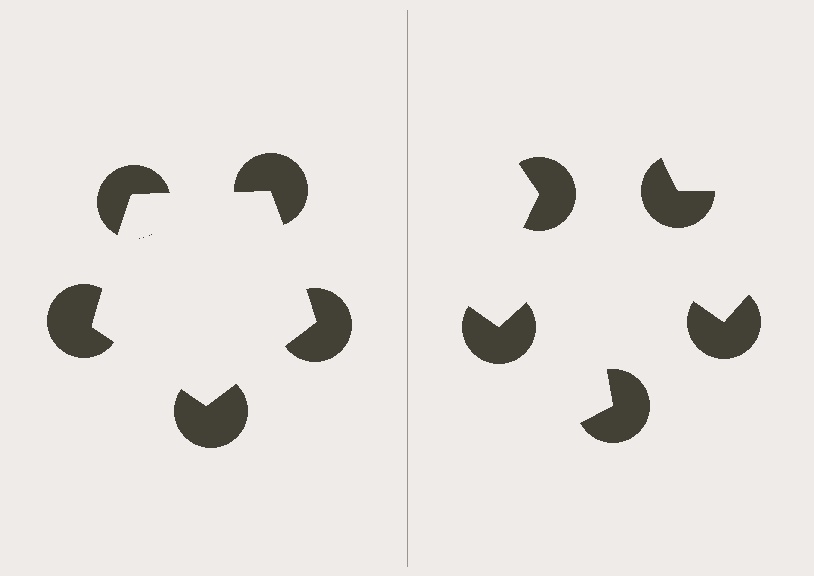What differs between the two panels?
The pac-man discs are positioned identically on both sides; only the wedge orientations differ. On the left they align to a pentagon; on the right they are misaligned.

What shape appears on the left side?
An illusory pentagon.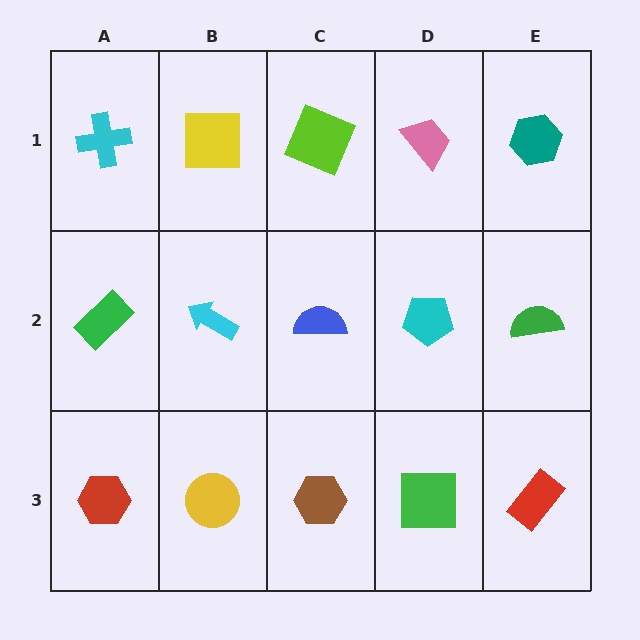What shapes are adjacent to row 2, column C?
A lime square (row 1, column C), a brown hexagon (row 3, column C), a cyan arrow (row 2, column B), a cyan pentagon (row 2, column D).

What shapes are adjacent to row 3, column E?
A green semicircle (row 2, column E), a green square (row 3, column D).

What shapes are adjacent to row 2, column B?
A yellow square (row 1, column B), a yellow circle (row 3, column B), a green rectangle (row 2, column A), a blue semicircle (row 2, column C).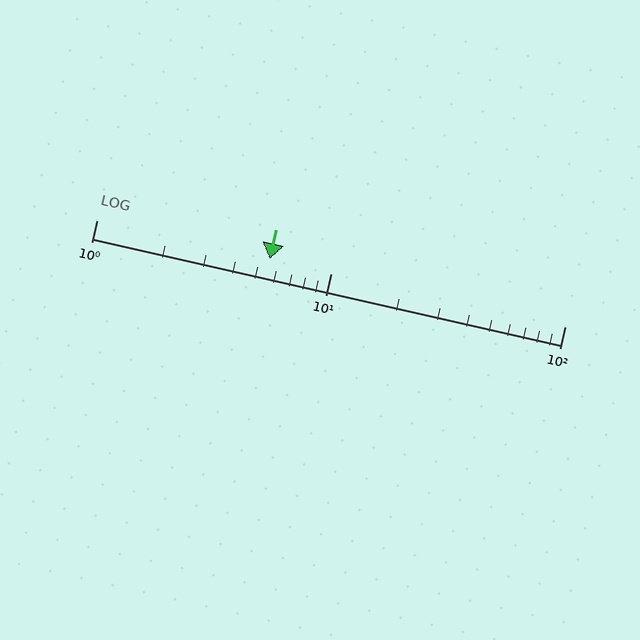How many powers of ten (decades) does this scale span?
The scale spans 2 decades, from 1 to 100.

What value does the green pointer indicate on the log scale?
The pointer indicates approximately 5.5.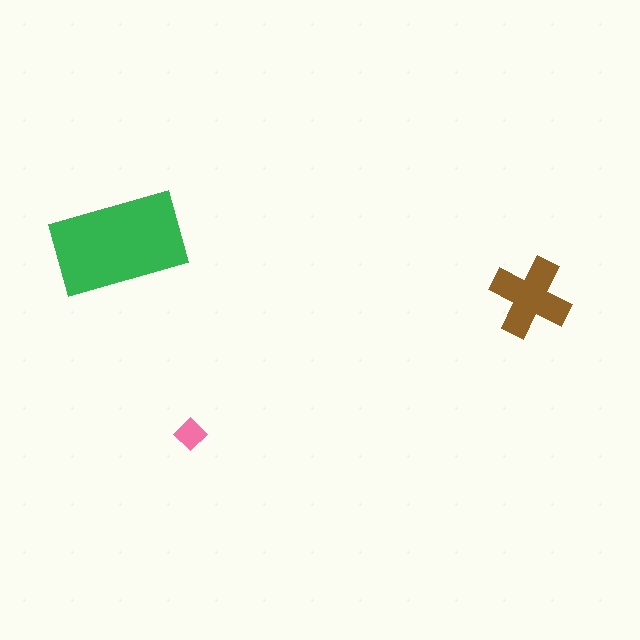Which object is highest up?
The green rectangle is topmost.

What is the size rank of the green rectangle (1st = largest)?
1st.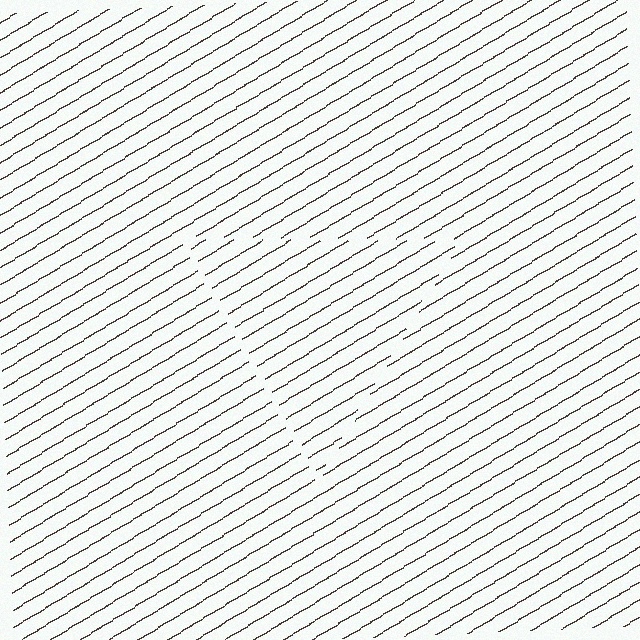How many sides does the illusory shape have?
3 sides — the line-ends trace a triangle.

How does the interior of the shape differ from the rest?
The interior of the shape contains the same grating, shifted by half a period — the contour is defined by the phase discontinuity where line-ends from the inner and outer gratings abut.